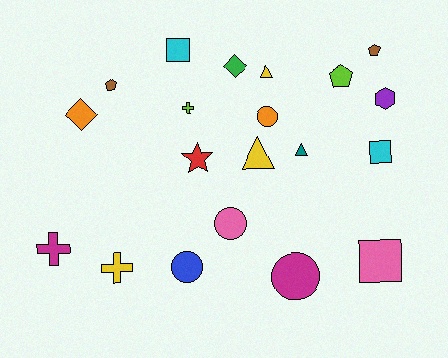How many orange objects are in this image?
There are 2 orange objects.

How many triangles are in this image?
There are 3 triangles.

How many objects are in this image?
There are 20 objects.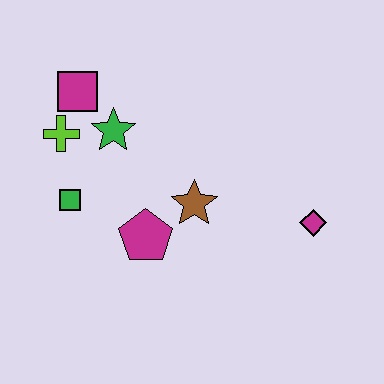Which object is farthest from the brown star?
The magenta square is farthest from the brown star.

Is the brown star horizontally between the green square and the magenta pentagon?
No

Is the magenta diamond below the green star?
Yes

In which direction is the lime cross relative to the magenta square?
The lime cross is below the magenta square.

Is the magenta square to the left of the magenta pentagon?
Yes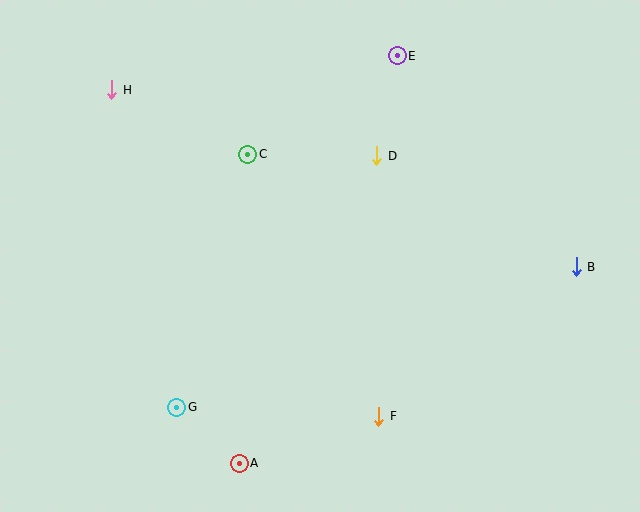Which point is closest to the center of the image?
Point D at (377, 156) is closest to the center.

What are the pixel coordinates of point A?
Point A is at (239, 463).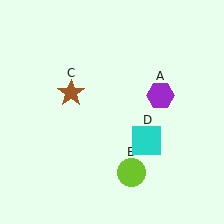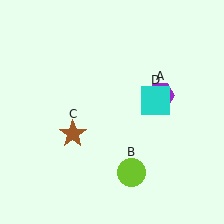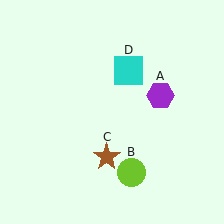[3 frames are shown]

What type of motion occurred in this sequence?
The brown star (object C), cyan square (object D) rotated counterclockwise around the center of the scene.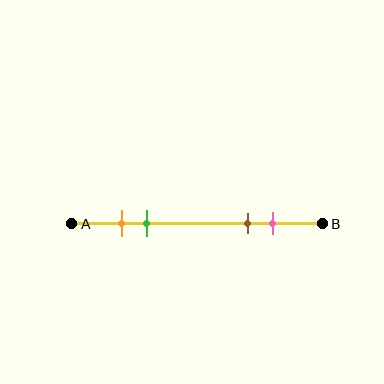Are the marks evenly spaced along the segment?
No, the marks are not evenly spaced.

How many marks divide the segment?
There are 4 marks dividing the segment.